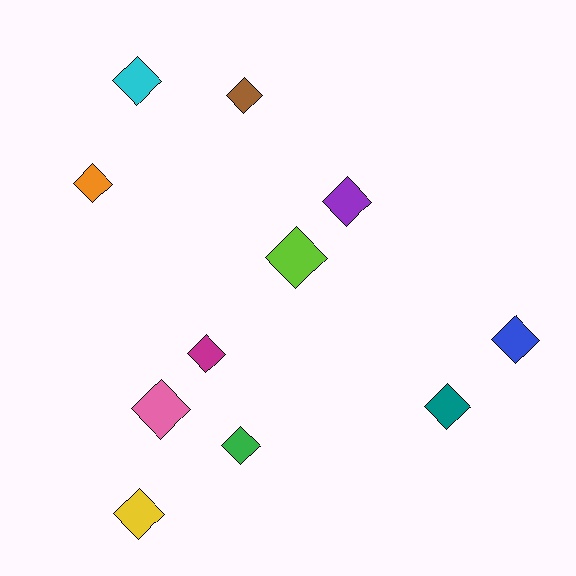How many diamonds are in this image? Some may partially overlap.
There are 11 diamonds.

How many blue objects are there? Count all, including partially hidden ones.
There is 1 blue object.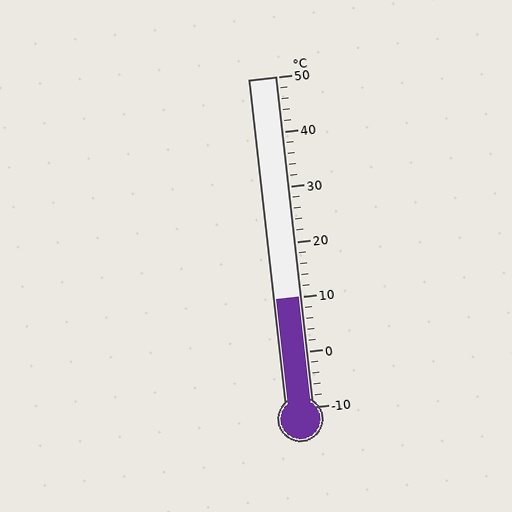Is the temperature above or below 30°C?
The temperature is below 30°C.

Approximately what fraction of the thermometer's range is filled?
The thermometer is filled to approximately 35% of its range.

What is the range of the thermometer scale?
The thermometer scale ranges from -10°C to 50°C.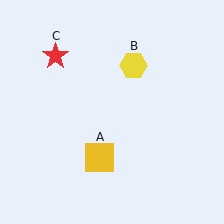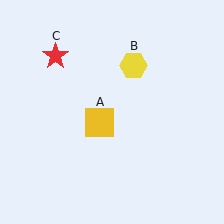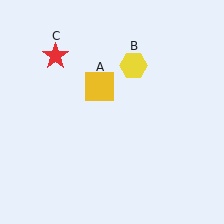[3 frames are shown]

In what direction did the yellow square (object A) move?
The yellow square (object A) moved up.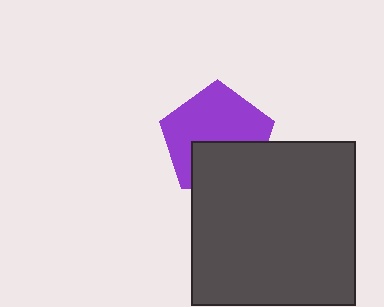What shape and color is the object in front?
The object in front is a dark gray square.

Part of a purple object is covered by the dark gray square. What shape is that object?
It is a pentagon.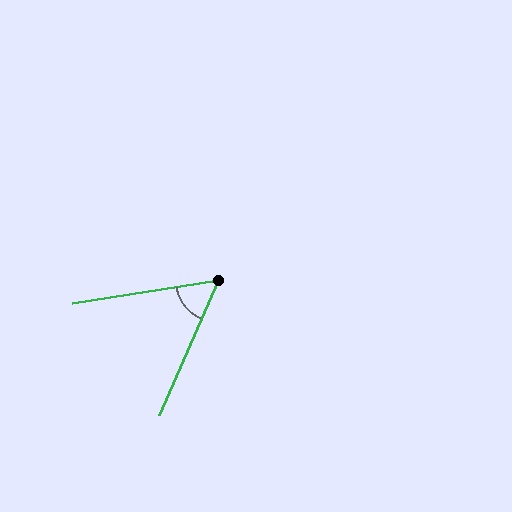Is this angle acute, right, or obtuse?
It is acute.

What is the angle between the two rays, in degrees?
Approximately 57 degrees.